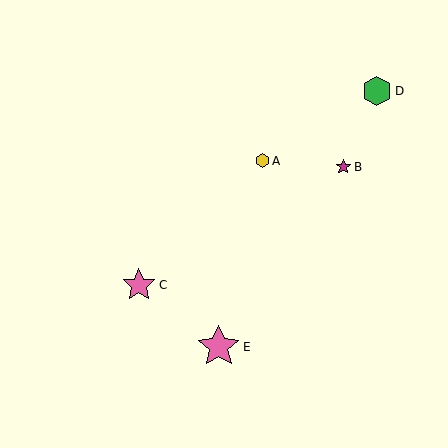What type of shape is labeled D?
Shape D is a green hexagon.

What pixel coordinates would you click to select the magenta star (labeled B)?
Click at (343, 167) to select the magenta star B.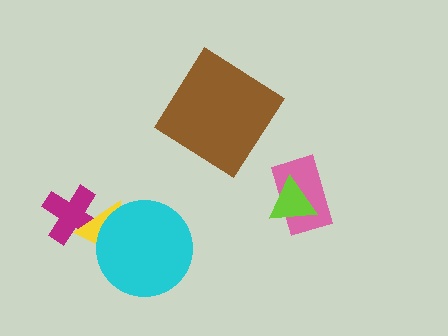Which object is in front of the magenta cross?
The yellow triangle is in front of the magenta cross.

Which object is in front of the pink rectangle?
The lime triangle is in front of the pink rectangle.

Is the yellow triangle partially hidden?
Yes, it is partially covered by another shape.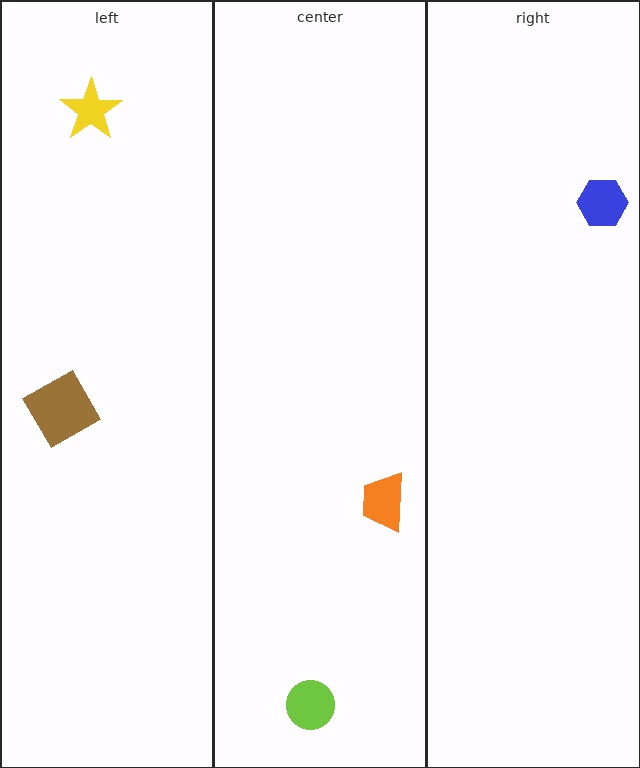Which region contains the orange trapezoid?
The center region.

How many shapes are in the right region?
1.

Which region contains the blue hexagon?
The right region.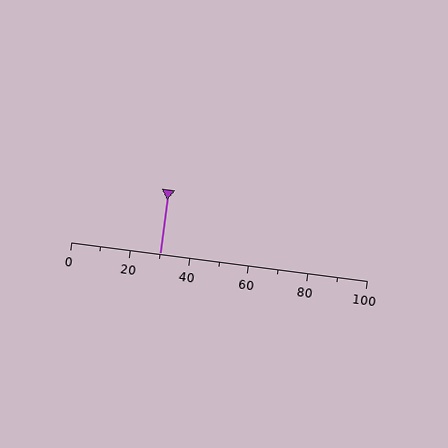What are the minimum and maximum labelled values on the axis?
The axis runs from 0 to 100.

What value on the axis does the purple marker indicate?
The marker indicates approximately 30.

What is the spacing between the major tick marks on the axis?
The major ticks are spaced 20 apart.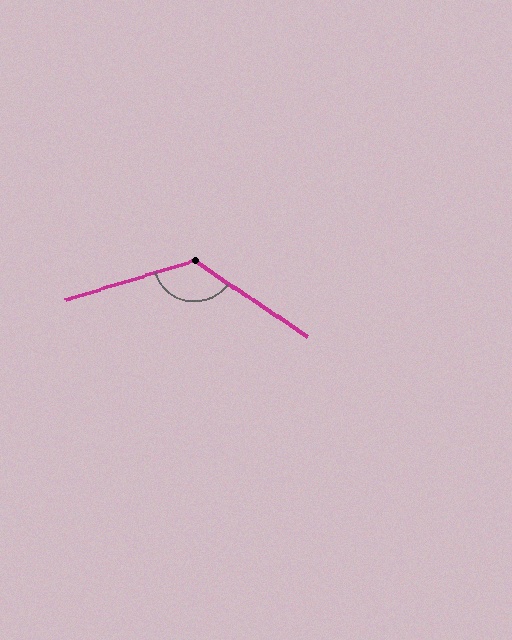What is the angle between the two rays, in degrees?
Approximately 129 degrees.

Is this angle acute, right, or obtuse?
It is obtuse.